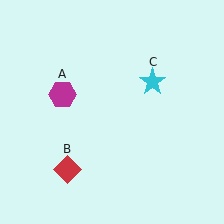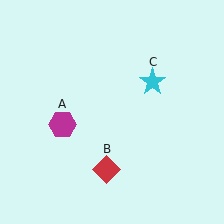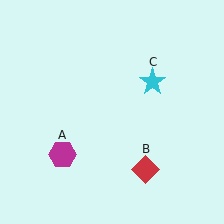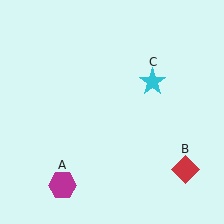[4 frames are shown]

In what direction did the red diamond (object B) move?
The red diamond (object B) moved right.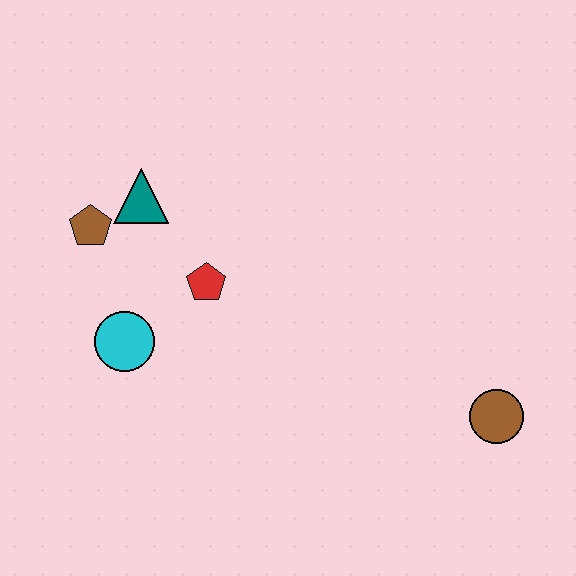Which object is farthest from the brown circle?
The brown pentagon is farthest from the brown circle.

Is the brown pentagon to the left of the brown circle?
Yes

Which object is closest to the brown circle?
The red pentagon is closest to the brown circle.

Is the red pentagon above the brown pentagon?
No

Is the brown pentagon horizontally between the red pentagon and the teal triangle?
No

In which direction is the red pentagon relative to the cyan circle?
The red pentagon is to the right of the cyan circle.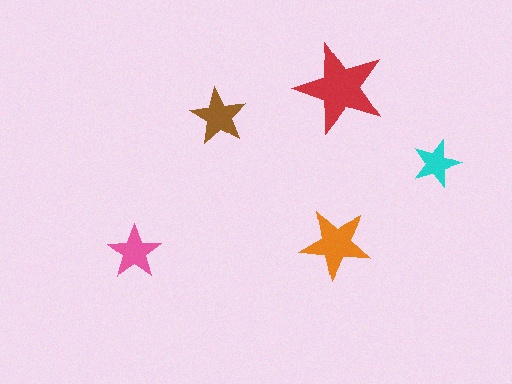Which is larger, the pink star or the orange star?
The orange one.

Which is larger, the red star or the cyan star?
The red one.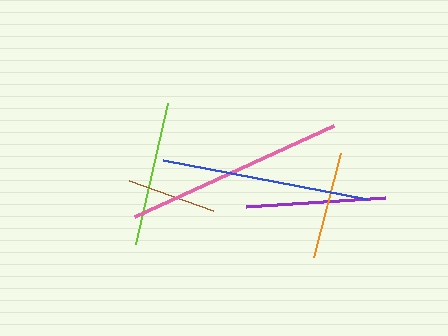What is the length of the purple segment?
The purple segment is approximately 139 pixels long.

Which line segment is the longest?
The pink line is the longest at approximately 219 pixels.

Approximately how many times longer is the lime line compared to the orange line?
The lime line is approximately 1.3 times the length of the orange line.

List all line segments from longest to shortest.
From longest to shortest: pink, blue, lime, purple, orange, brown.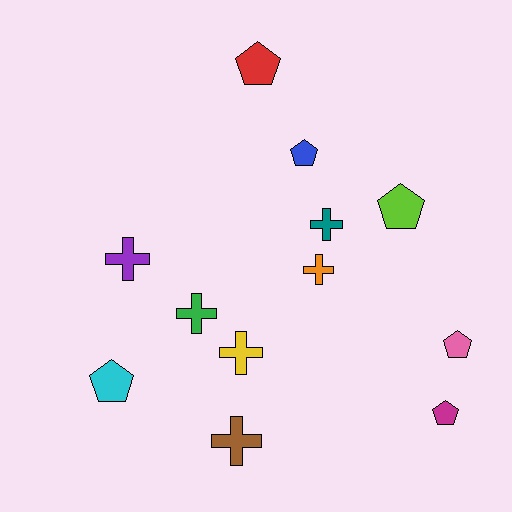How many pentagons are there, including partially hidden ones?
There are 6 pentagons.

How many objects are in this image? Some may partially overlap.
There are 12 objects.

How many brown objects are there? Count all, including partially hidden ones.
There is 1 brown object.